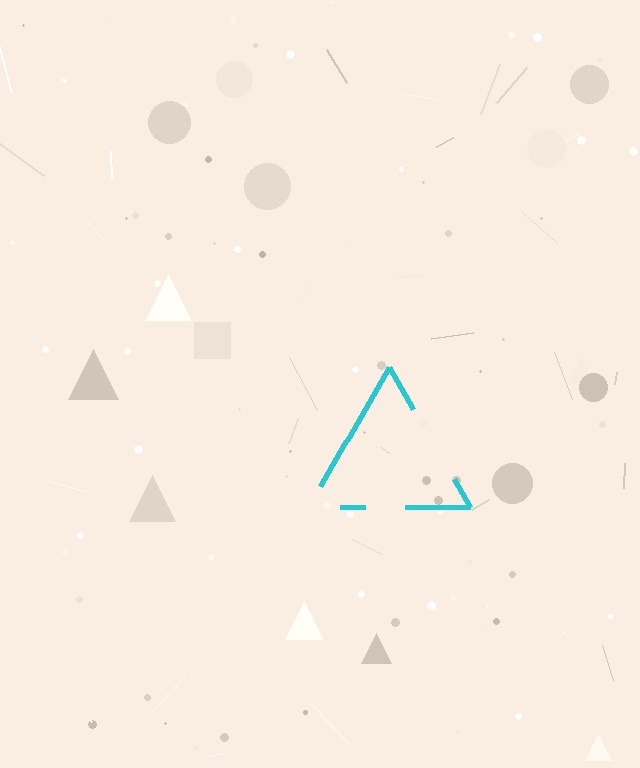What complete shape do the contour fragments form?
The contour fragments form a triangle.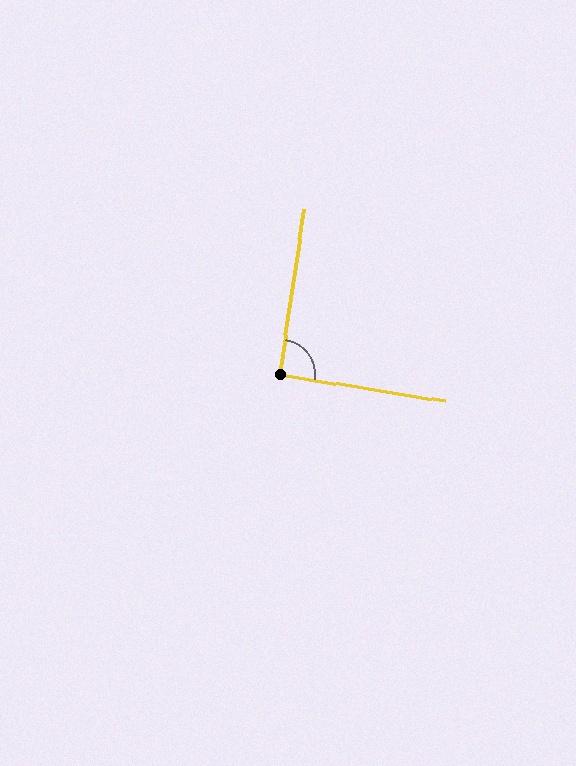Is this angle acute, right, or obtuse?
It is approximately a right angle.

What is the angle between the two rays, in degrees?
Approximately 91 degrees.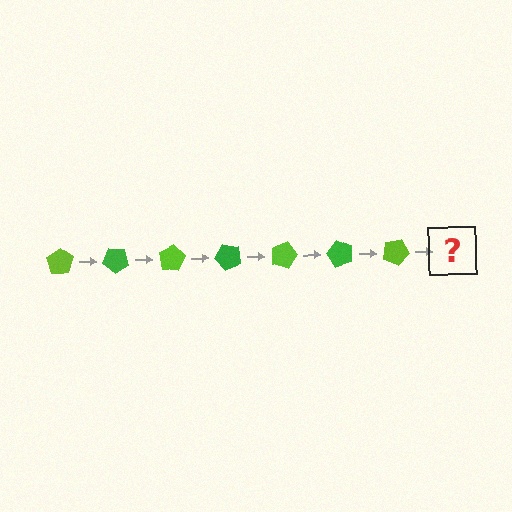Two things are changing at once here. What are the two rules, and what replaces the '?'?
The two rules are that it rotates 40 degrees each step and the color cycles through lime and green. The '?' should be a green pentagon, rotated 280 degrees from the start.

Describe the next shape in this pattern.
It should be a green pentagon, rotated 280 degrees from the start.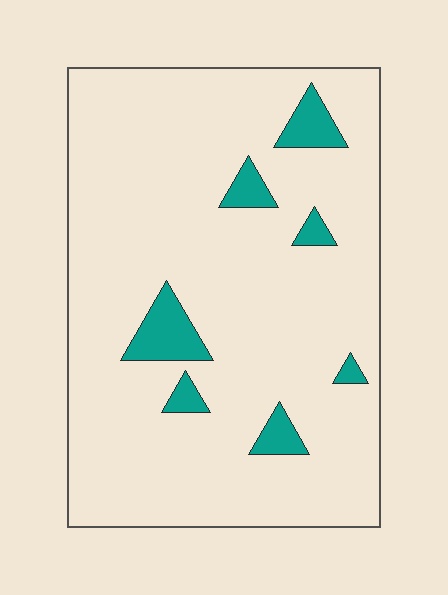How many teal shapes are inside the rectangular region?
7.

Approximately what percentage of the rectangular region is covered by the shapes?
Approximately 10%.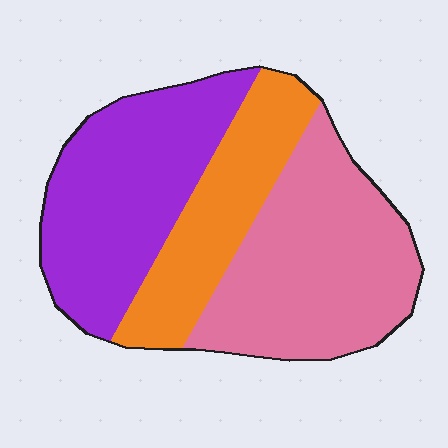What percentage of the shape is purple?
Purple covers roughly 35% of the shape.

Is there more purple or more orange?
Purple.